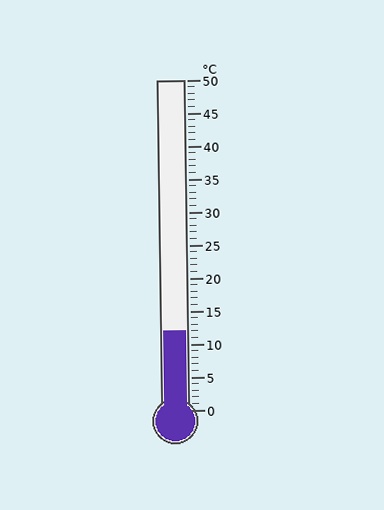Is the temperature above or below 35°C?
The temperature is below 35°C.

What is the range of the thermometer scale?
The thermometer scale ranges from 0°C to 50°C.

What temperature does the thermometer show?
The thermometer shows approximately 12°C.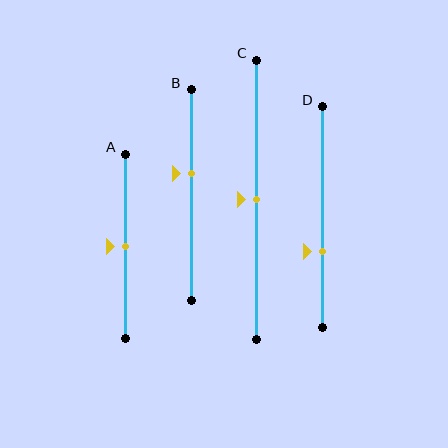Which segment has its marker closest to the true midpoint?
Segment A has its marker closest to the true midpoint.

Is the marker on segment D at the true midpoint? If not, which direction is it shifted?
No, the marker on segment D is shifted downward by about 16% of the segment length.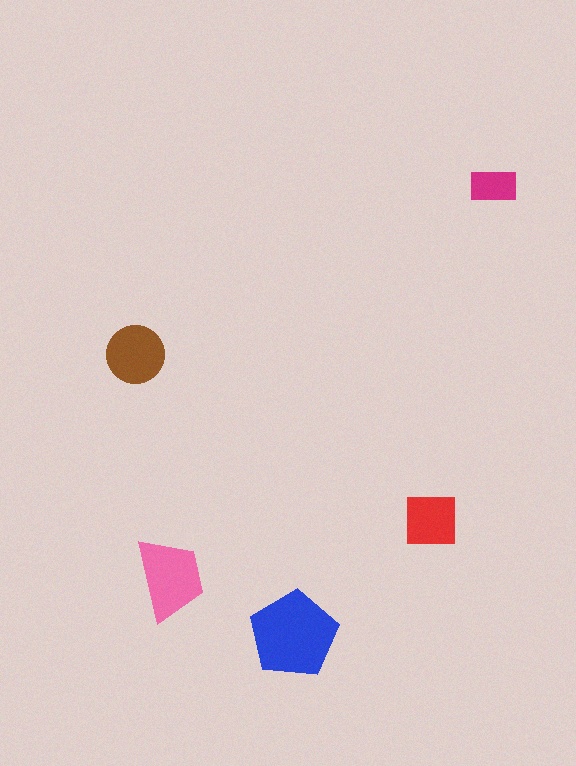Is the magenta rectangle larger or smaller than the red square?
Smaller.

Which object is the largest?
The blue pentagon.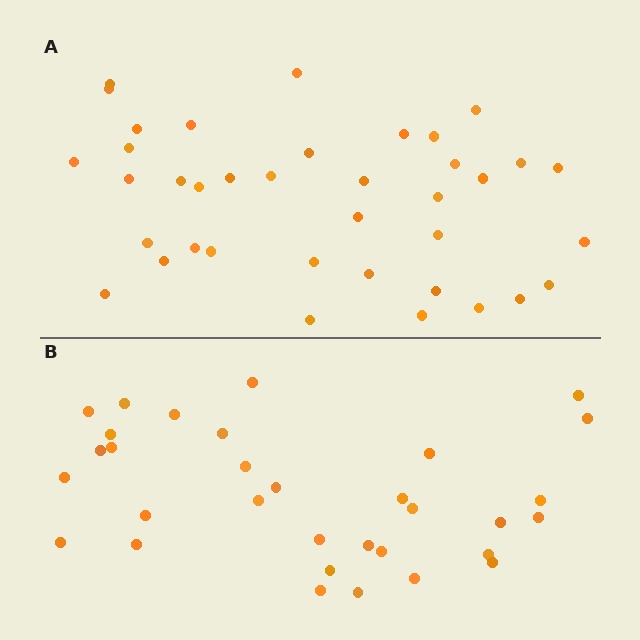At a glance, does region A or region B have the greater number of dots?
Region A (the top region) has more dots.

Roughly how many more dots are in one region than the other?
Region A has about 6 more dots than region B.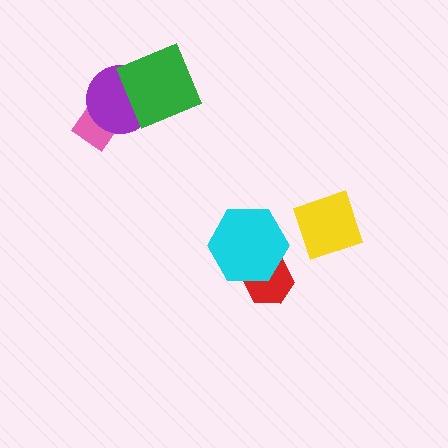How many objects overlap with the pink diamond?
1 object overlaps with the pink diamond.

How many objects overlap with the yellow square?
0 objects overlap with the yellow square.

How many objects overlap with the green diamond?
1 object overlaps with the green diamond.